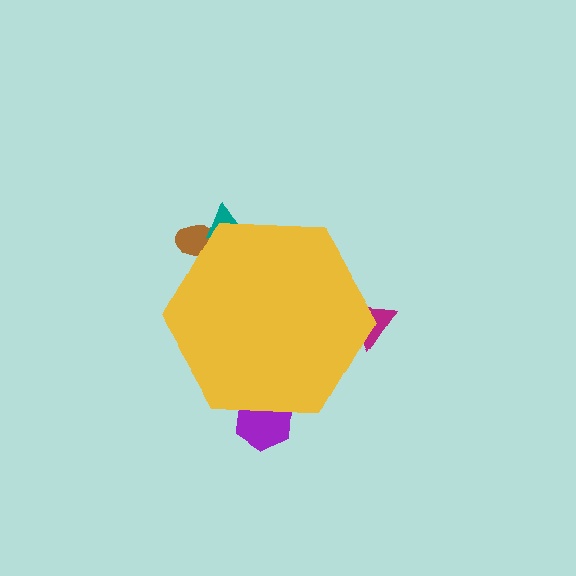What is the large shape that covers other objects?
A yellow hexagon.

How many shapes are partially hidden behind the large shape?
4 shapes are partially hidden.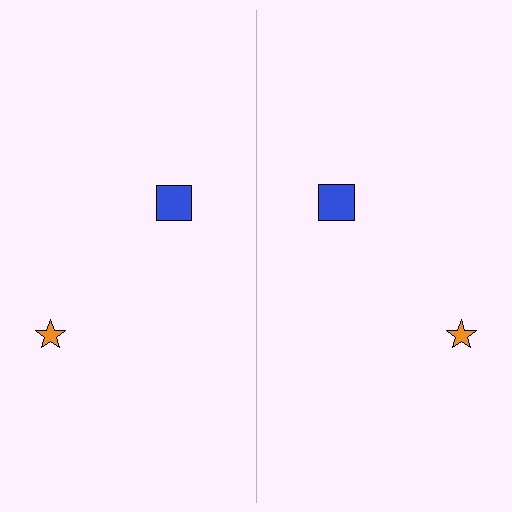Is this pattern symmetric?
Yes, this pattern has bilateral (reflection) symmetry.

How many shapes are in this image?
There are 4 shapes in this image.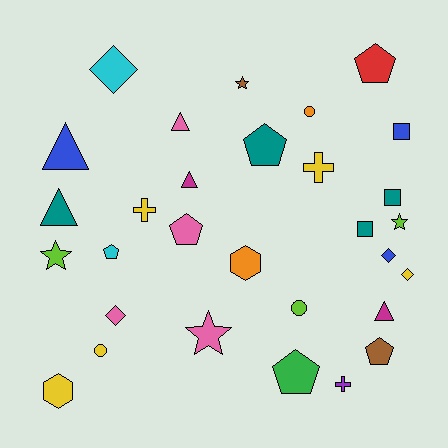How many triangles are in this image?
There are 5 triangles.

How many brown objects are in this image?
There are 2 brown objects.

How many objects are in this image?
There are 30 objects.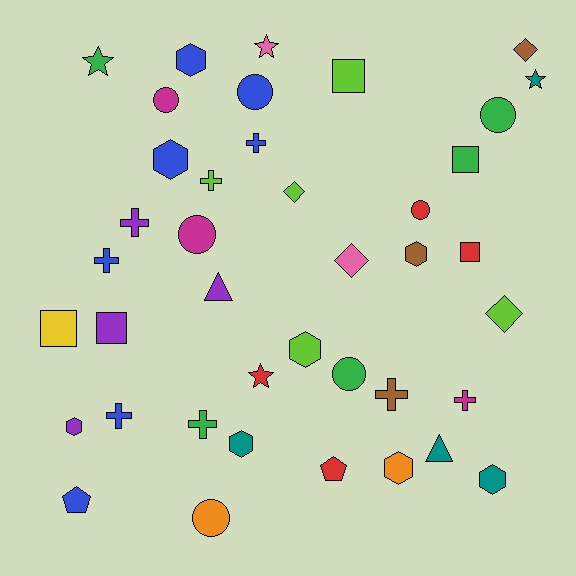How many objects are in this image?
There are 40 objects.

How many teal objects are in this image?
There are 4 teal objects.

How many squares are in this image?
There are 5 squares.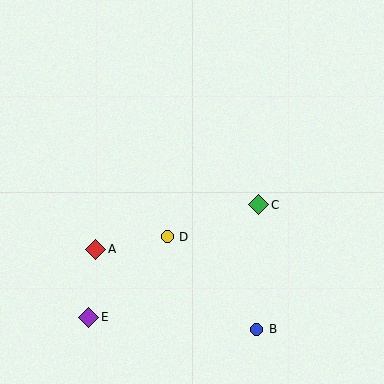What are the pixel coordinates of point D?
Point D is at (167, 237).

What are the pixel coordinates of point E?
Point E is at (89, 317).